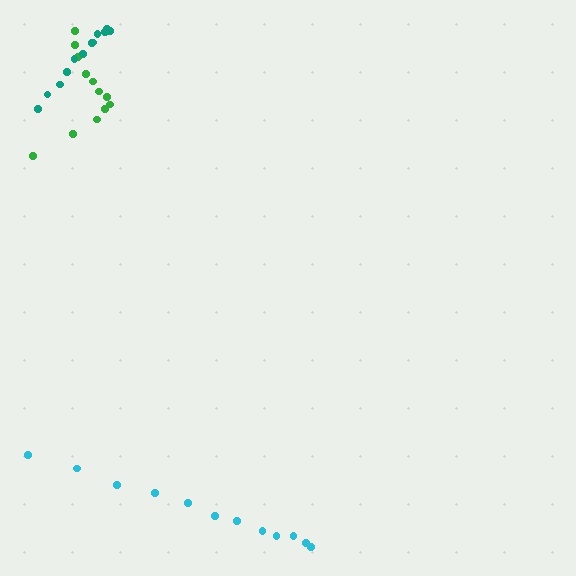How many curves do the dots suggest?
There are 3 distinct paths.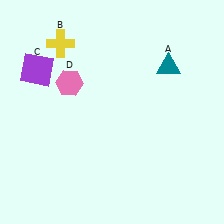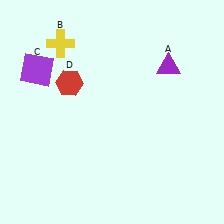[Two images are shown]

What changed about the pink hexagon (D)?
In Image 1, D is pink. In Image 2, it changed to red.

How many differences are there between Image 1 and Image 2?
There are 2 differences between the two images.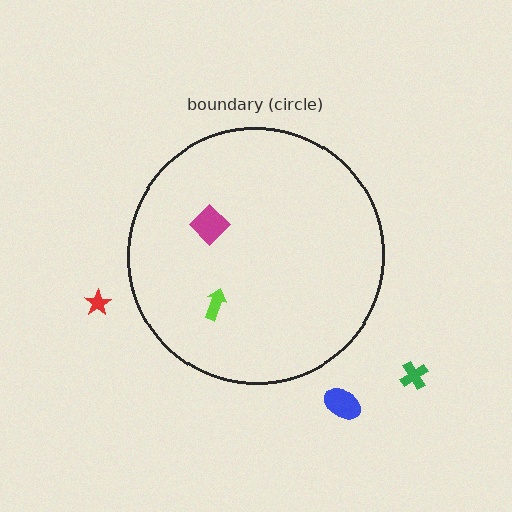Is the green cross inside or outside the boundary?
Outside.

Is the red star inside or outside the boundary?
Outside.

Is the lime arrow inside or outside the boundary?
Inside.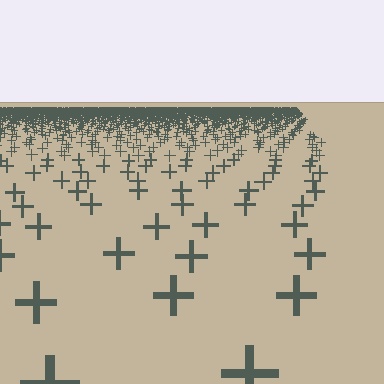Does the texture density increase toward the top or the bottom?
Density increases toward the top.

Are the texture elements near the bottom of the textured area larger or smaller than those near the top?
Larger. Near the bottom, elements are closer to the viewer and appear at a bigger on-screen size.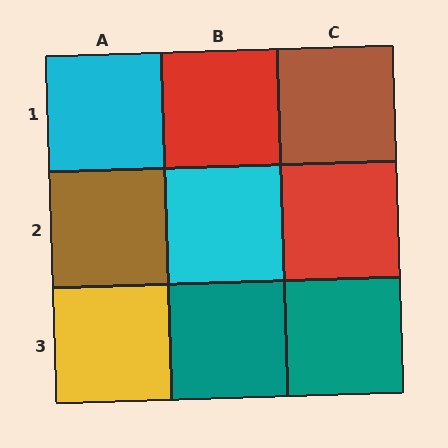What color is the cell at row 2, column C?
Red.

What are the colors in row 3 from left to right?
Yellow, teal, teal.